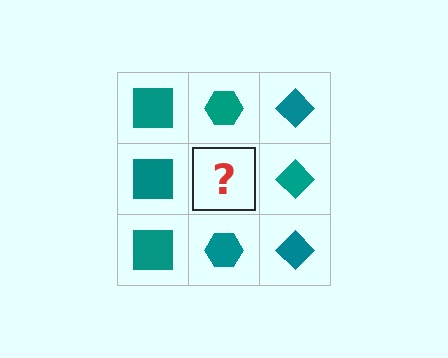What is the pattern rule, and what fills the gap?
The rule is that each column has a consistent shape. The gap should be filled with a teal hexagon.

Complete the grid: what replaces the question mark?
The question mark should be replaced with a teal hexagon.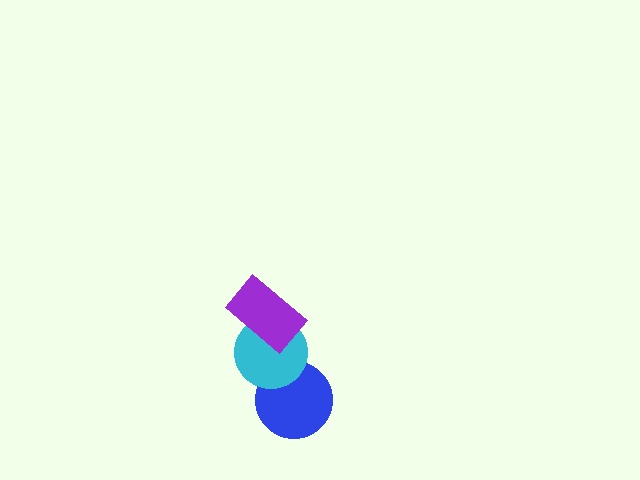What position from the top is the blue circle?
The blue circle is 3rd from the top.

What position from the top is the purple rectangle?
The purple rectangle is 1st from the top.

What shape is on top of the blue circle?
The cyan circle is on top of the blue circle.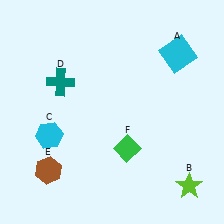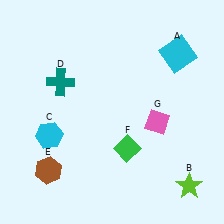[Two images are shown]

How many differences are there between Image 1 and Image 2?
There is 1 difference between the two images.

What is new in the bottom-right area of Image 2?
A pink diamond (G) was added in the bottom-right area of Image 2.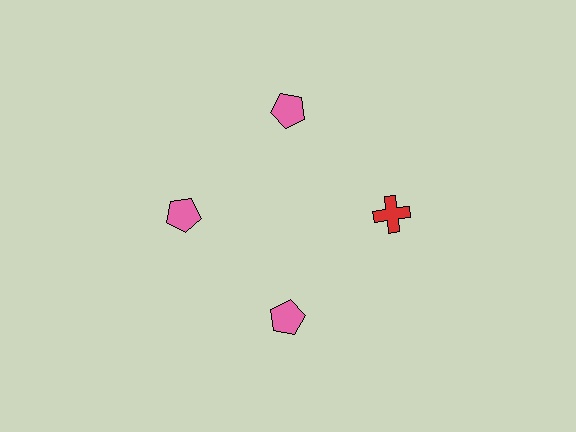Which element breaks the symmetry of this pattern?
The red cross at roughly the 3 o'clock position breaks the symmetry. All other shapes are pink pentagons.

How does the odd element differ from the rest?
It differs in both color (red instead of pink) and shape (cross instead of pentagon).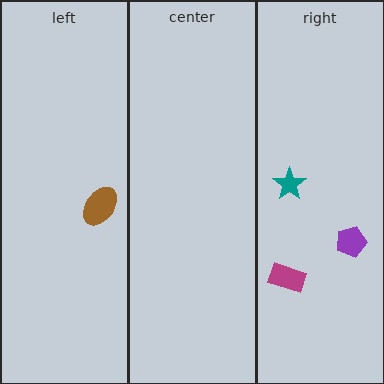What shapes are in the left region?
The brown ellipse.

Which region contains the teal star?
The right region.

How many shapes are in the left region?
1.